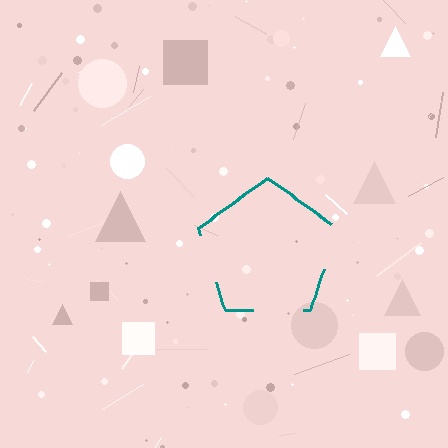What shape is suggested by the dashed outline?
The dashed outline suggests a pentagon.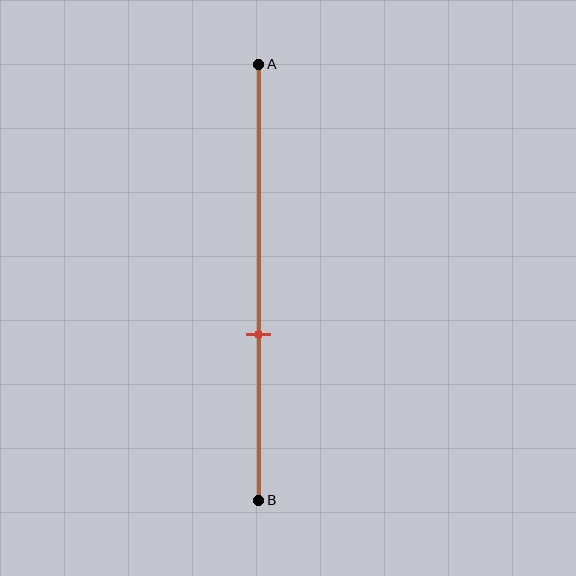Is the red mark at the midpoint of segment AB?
No, the mark is at about 60% from A, not at the 50% midpoint.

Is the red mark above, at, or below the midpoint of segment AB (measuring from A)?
The red mark is below the midpoint of segment AB.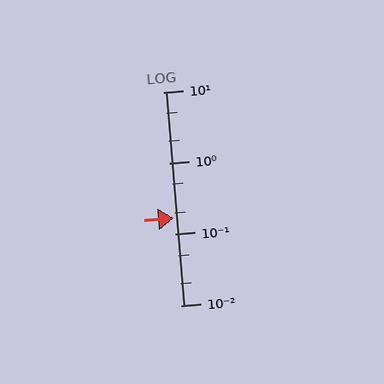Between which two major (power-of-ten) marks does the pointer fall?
The pointer is between 0.1 and 1.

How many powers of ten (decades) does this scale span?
The scale spans 3 decades, from 0.01 to 10.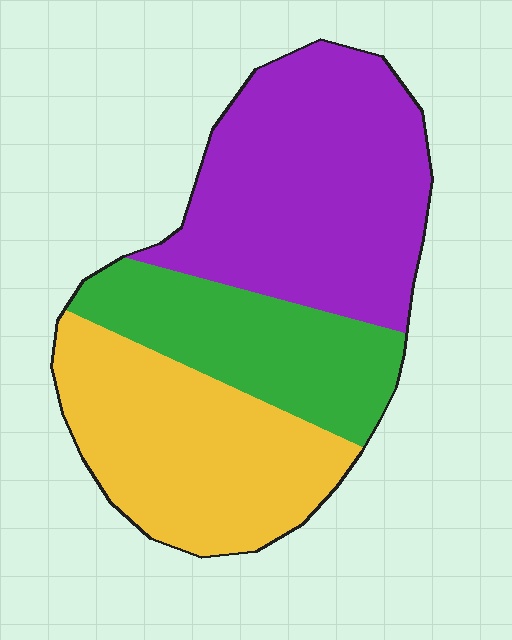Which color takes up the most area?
Purple, at roughly 45%.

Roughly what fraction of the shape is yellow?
Yellow takes up between a quarter and a half of the shape.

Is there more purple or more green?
Purple.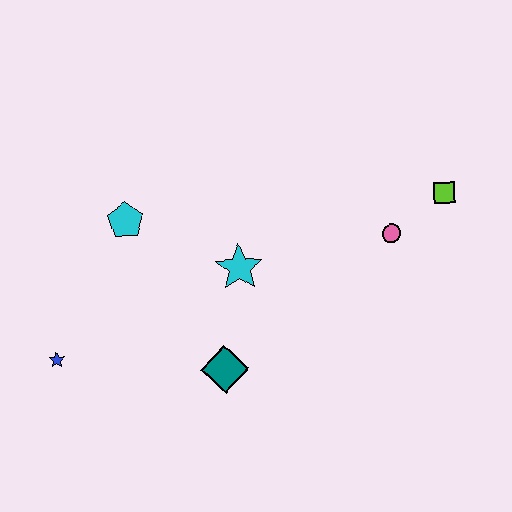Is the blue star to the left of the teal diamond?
Yes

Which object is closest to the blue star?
The cyan pentagon is closest to the blue star.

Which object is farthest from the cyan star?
The lime square is farthest from the cyan star.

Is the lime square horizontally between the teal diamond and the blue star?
No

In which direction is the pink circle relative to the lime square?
The pink circle is to the left of the lime square.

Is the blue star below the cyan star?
Yes